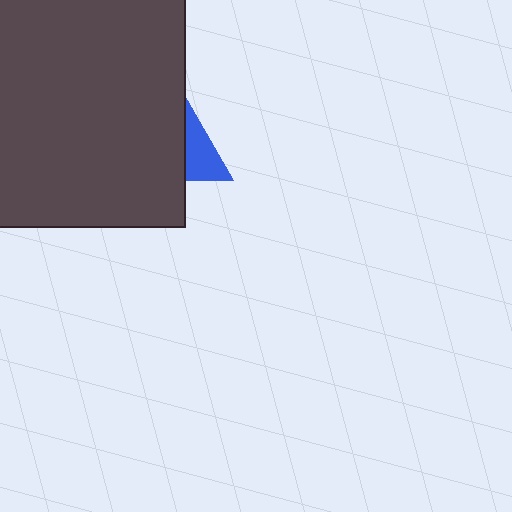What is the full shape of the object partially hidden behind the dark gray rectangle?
The partially hidden object is a blue triangle.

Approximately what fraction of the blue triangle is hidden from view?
Roughly 69% of the blue triangle is hidden behind the dark gray rectangle.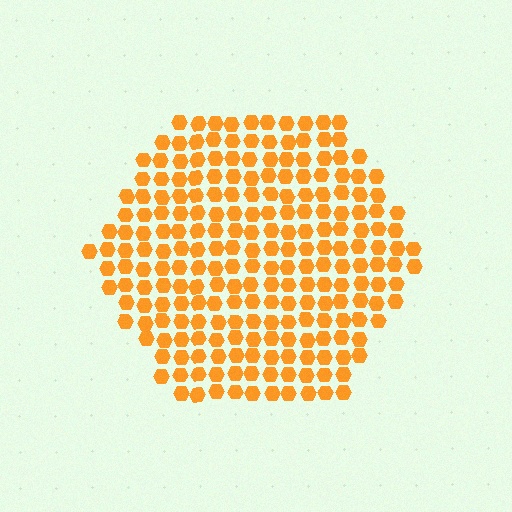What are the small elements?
The small elements are hexagons.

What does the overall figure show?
The overall figure shows a hexagon.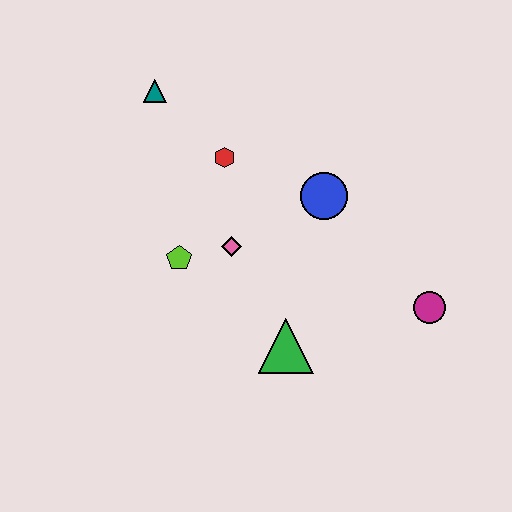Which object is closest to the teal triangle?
The red hexagon is closest to the teal triangle.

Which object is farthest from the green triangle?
The teal triangle is farthest from the green triangle.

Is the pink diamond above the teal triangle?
No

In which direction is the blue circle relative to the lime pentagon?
The blue circle is to the right of the lime pentagon.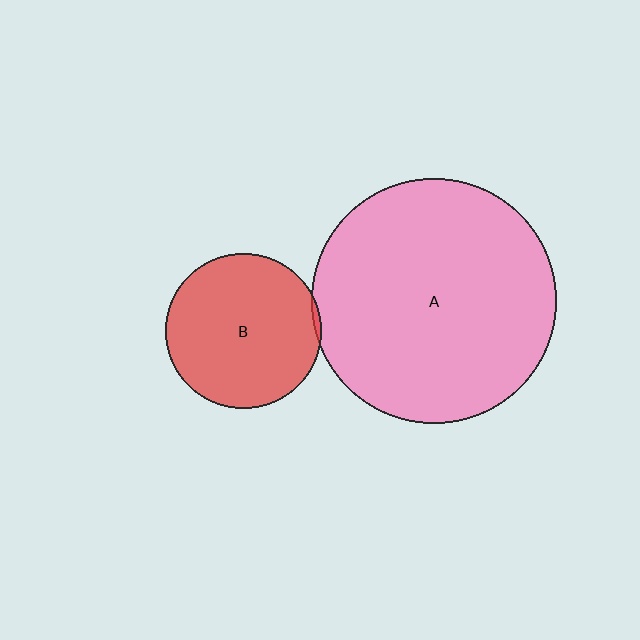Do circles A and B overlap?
Yes.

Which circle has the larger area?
Circle A (pink).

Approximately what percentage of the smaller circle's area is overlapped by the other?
Approximately 5%.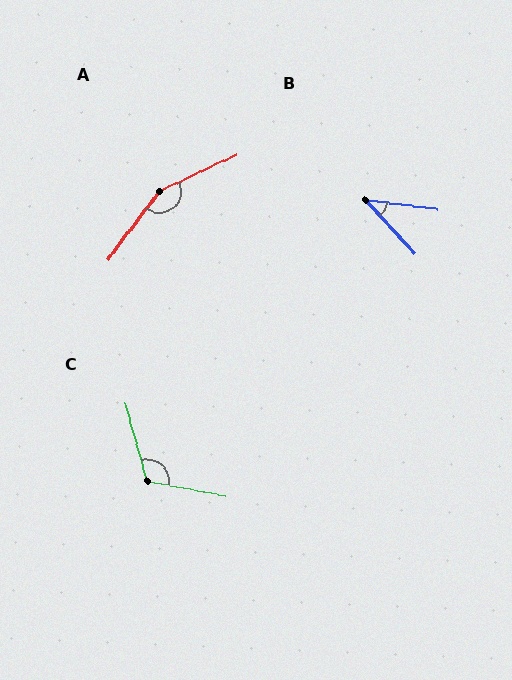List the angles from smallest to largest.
B (40°), C (116°), A (152°).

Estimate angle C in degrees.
Approximately 116 degrees.